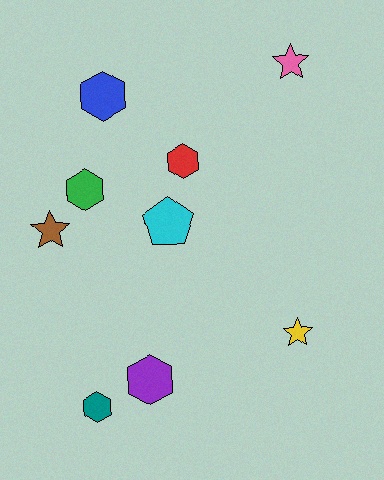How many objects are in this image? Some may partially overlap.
There are 9 objects.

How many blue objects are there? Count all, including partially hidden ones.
There is 1 blue object.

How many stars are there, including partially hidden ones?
There are 3 stars.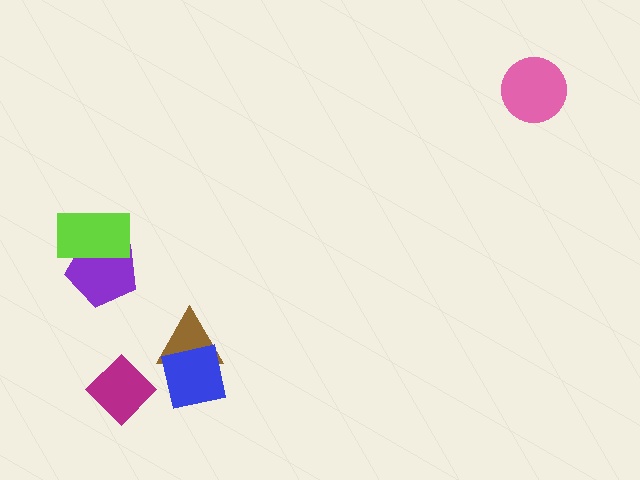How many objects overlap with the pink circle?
0 objects overlap with the pink circle.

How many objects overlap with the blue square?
1 object overlaps with the blue square.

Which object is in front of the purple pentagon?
The lime rectangle is in front of the purple pentagon.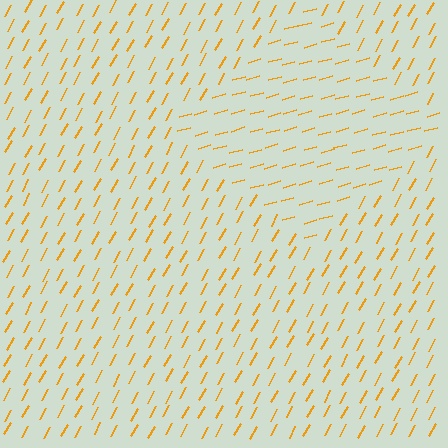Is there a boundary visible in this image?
Yes, there is a texture boundary formed by a change in line orientation.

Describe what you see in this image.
The image is filled with small orange line segments. A diamond region in the image has lines oriented differently from the surrounding lines, creating a visible texture boundary.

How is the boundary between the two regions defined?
The boundary is defined purely by a change in line orientation (approximately 45 degrees difference). All lines are the same color and thickness.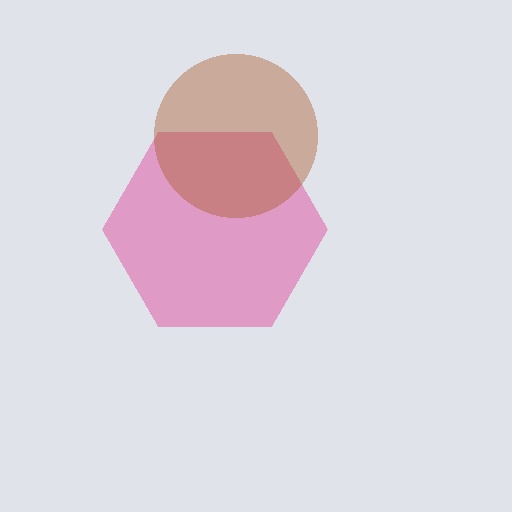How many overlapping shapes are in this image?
There are 2 overlapping shapes in the image.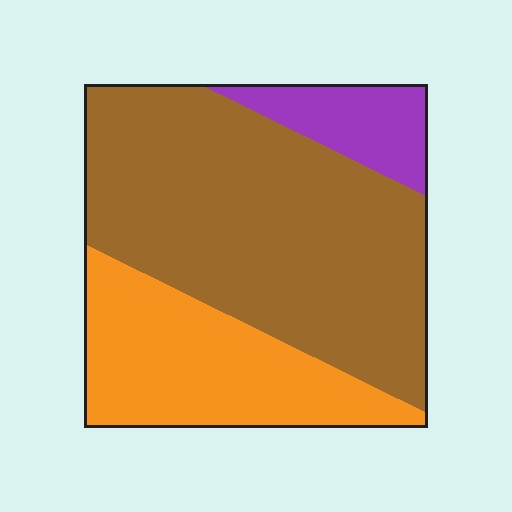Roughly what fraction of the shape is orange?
Orange covers about 30% of the shape.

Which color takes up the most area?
Brown, at roughly 60%.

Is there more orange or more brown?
Brown.